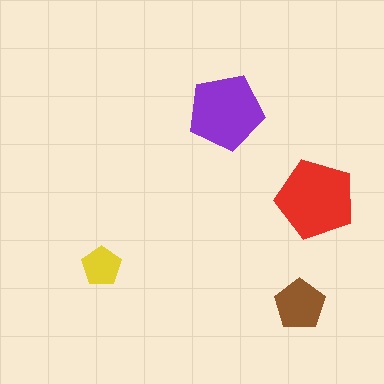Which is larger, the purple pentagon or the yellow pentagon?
The purple one.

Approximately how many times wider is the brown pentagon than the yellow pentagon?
About 1.5 times wider.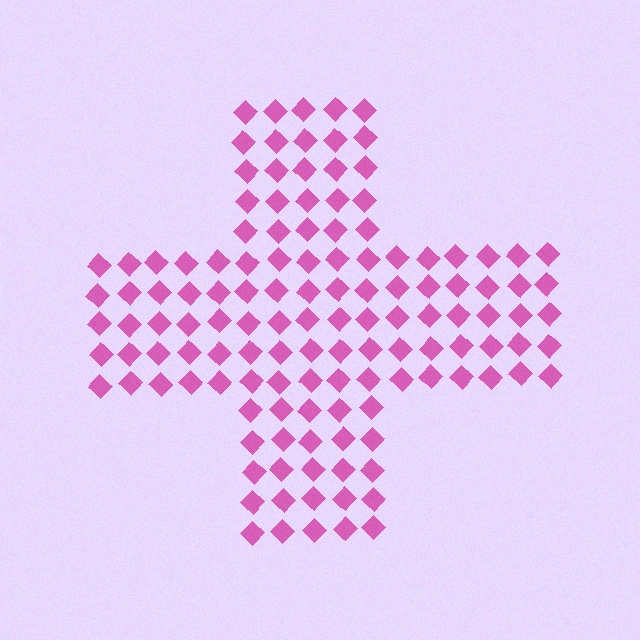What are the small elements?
The small elements are diamonds.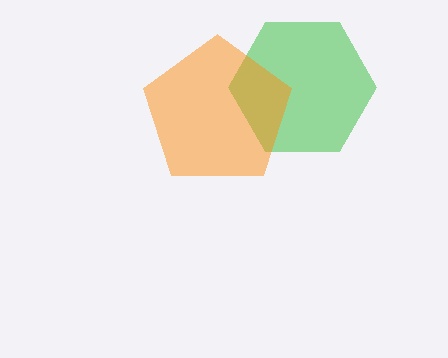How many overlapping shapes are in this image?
There are 2 overlapping shapes in the image.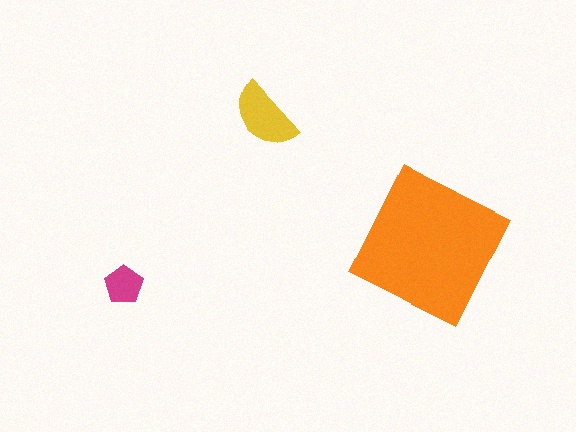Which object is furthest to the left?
The magenta pentagon is leftmost.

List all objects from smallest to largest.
The magenta pentagon, the yellow semicircle, the orange square.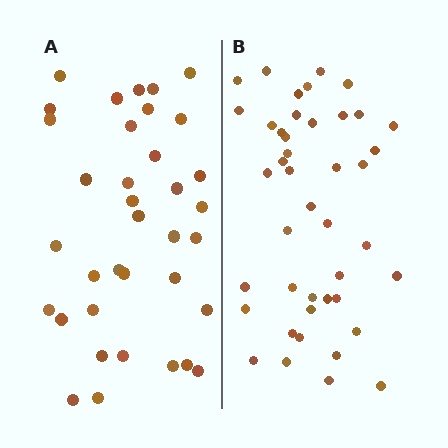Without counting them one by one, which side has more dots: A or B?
Region B (the right region) has more dots.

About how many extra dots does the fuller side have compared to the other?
Region B has roughly 8 or so more dots than region A.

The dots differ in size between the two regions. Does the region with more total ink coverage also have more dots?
No. Region A has more total ink coverage because its dots are larger, but region B actually contains more individual dots. Total area can be misleading — the number of items is what matters here.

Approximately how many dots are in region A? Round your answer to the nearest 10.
About 40 dots. (The exact count is 36, which rounds to 40.)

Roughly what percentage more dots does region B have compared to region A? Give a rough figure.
About 20% more.